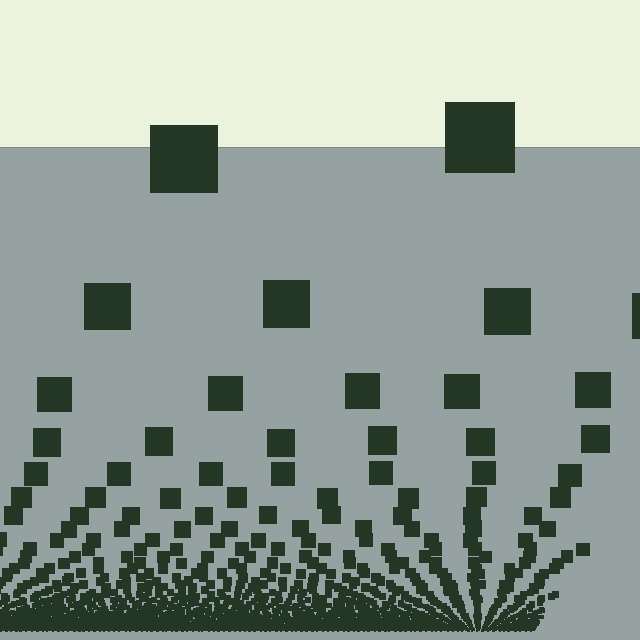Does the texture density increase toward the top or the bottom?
Density increases toward the bottom.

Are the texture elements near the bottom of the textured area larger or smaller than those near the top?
Smaller. The gradient is inverted — elements near the bottom are smaller and denser.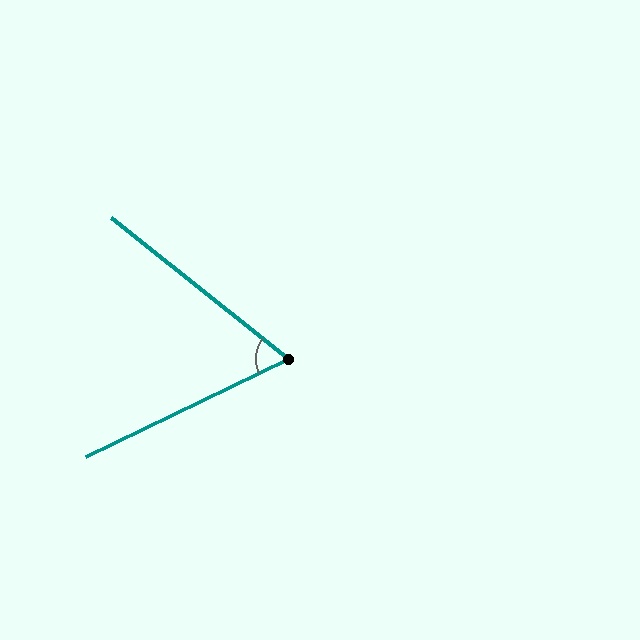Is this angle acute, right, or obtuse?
It is acute.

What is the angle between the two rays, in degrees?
Approximately 64 degrees.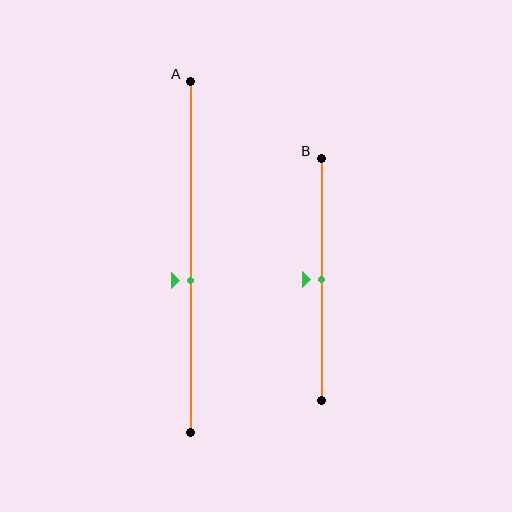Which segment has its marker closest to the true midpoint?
Segment B has its marker closest to the true midpoint.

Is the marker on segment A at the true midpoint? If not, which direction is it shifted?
No, the marker on segment A is shifted downward by about 7% of the segment length.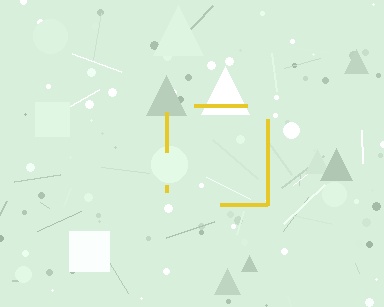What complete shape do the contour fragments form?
The contour fragments form a square.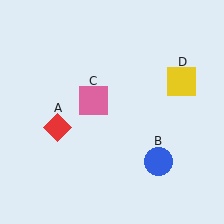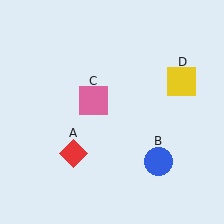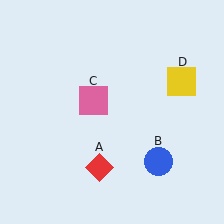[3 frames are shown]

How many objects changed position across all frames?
1 object changed position: red diamond (object A).